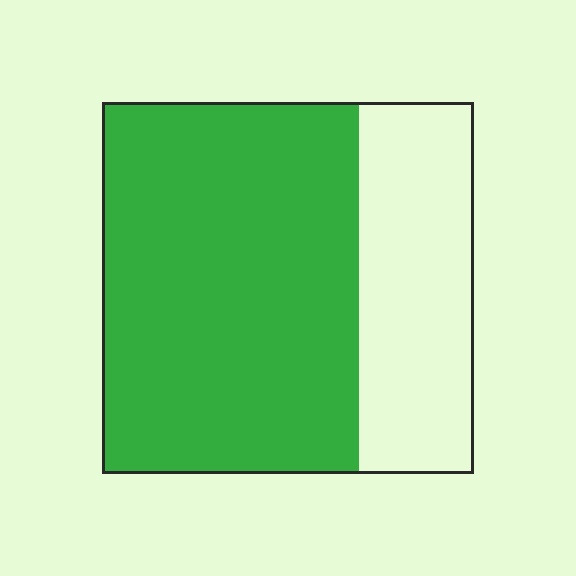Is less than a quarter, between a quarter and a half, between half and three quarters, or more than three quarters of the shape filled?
Between half and three quarters.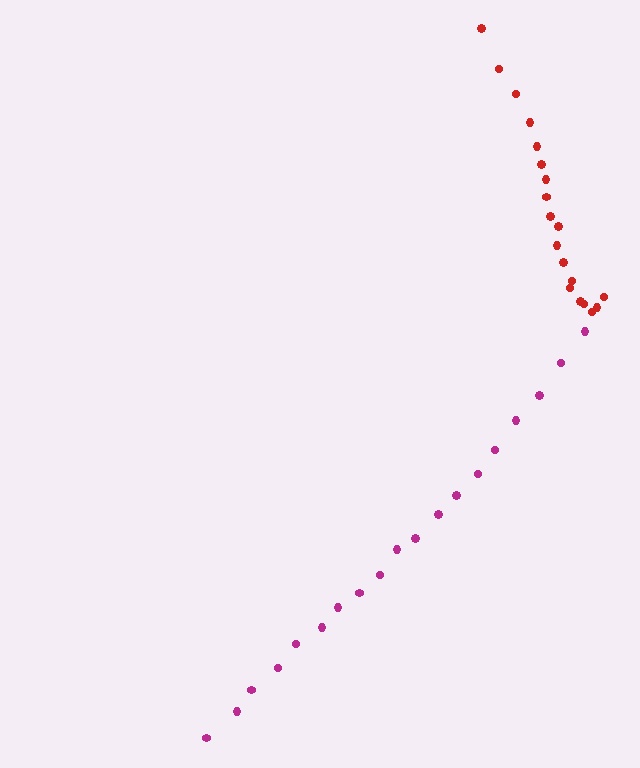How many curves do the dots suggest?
There are 2 distinct paths.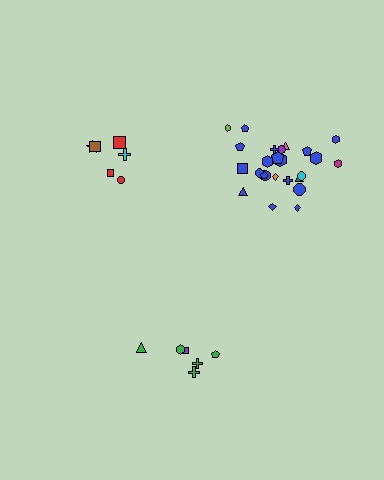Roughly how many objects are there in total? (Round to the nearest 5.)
Roughly 35 objects in total.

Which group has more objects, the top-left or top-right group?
The top-right group.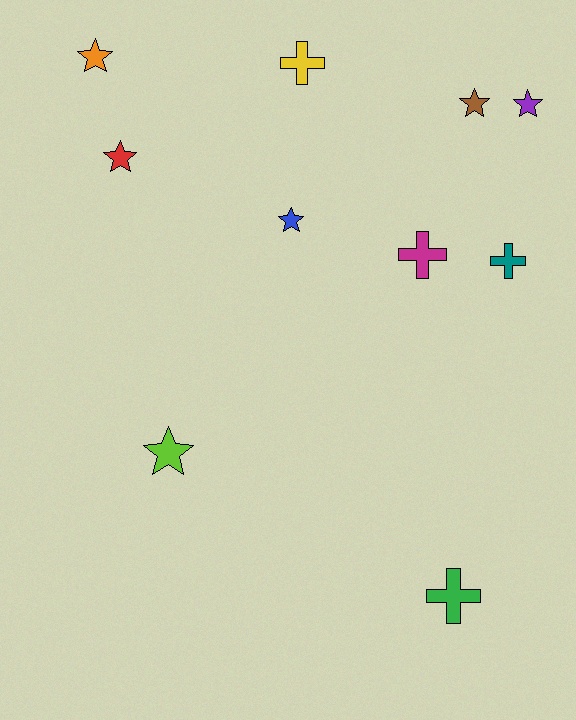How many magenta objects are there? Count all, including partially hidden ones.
There is 1 magenta object.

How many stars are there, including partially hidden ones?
There are 6 stars.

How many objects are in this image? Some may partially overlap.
There are 10 objects.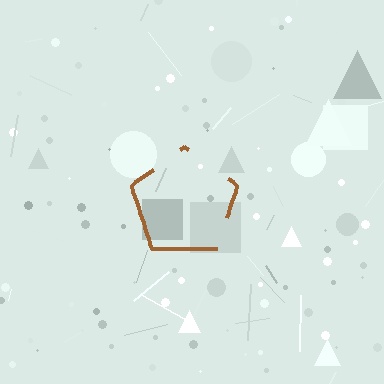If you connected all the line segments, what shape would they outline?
They would outline a pentagon.